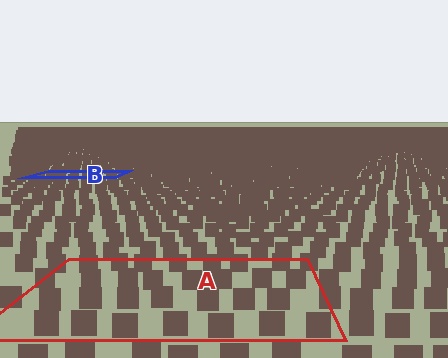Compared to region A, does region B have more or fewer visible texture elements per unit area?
Region B has more texture elements per unit area — they are packed more densely because it is farther away.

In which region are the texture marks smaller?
The texture marks are smaller in region B, because it is farther away.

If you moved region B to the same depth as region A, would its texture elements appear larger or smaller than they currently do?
They would appear larger. At a closer depth, the same texture elements are projected at a bigger on-screen size.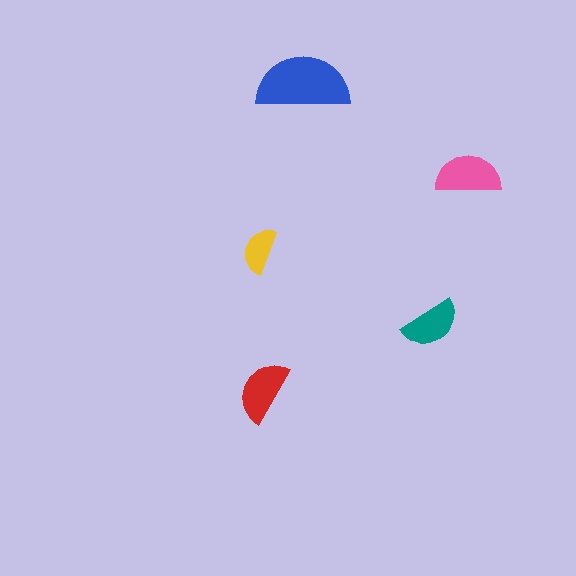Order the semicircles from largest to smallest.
the blue one, the pink one, the red one, the teal one, the yellow one.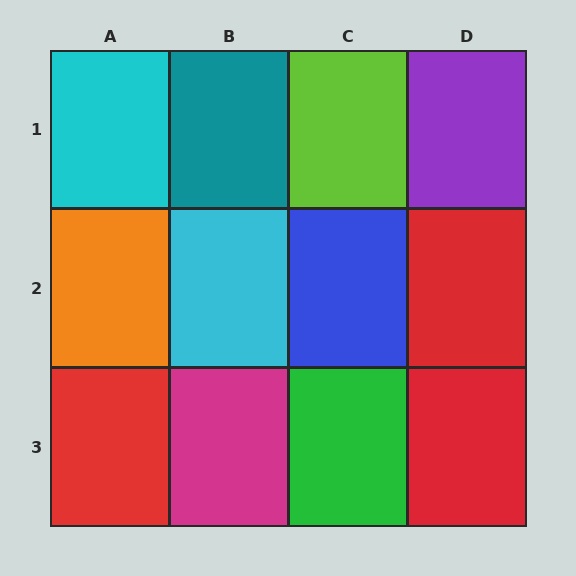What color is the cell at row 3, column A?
Red.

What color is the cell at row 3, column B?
Magenta.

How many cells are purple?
1 cell is purple.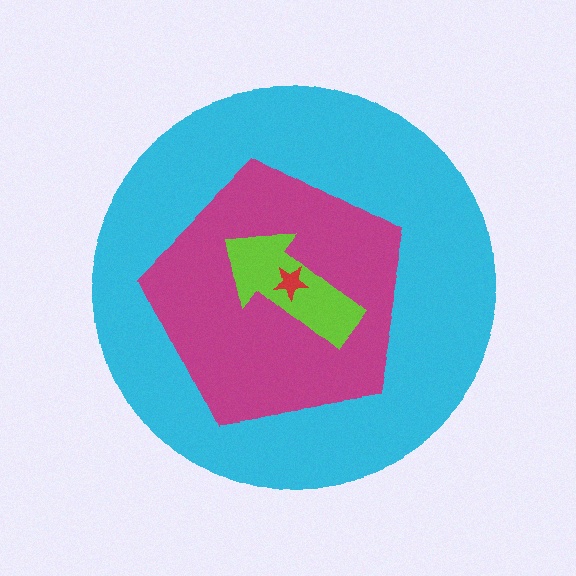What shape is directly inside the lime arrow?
The red star.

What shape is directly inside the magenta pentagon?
The lime arrow.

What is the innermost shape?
The red star.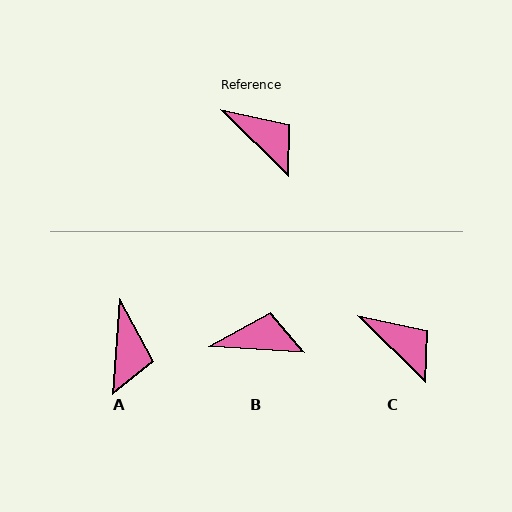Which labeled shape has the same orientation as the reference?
C.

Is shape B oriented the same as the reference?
No, it is off by about 41 degrees.